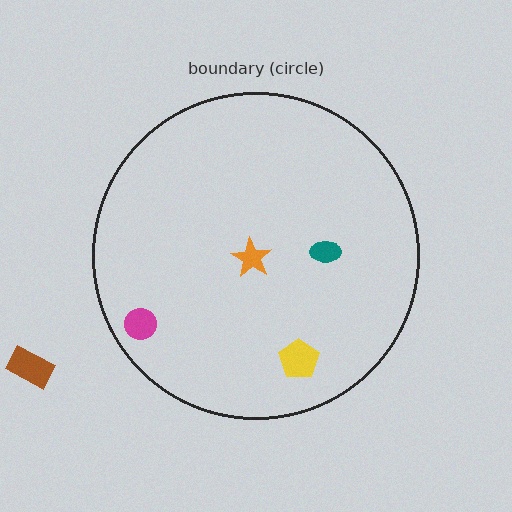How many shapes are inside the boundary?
4 inside, 1 outside.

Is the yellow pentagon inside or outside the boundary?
Inside.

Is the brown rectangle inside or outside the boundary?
Outside.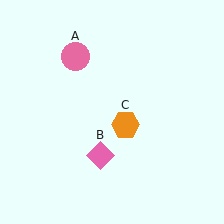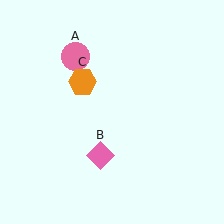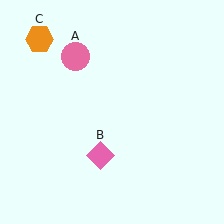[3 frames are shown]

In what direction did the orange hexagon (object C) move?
The orange hexagon (object C) moved up and to the left.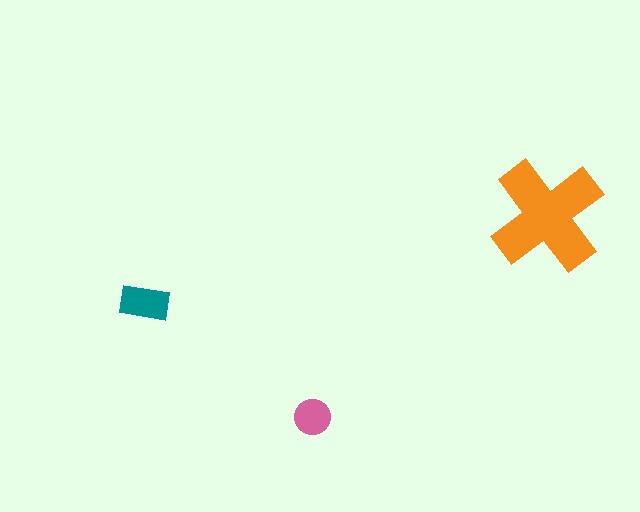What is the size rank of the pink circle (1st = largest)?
3rd.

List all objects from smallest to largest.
The pink circle, the teal rectangle, the orange cross.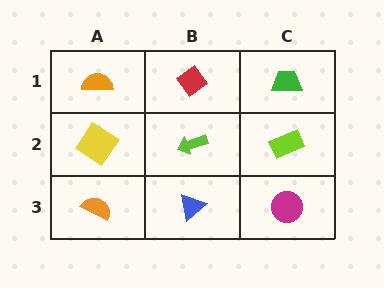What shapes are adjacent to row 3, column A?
A yellow diamond (row 2, column A), a blue triangle (row 3, column B).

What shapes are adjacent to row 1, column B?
A lime arrow (row 2, column B), an orange semicircle (row 1, column A), a green trapezoid (row 1, column C).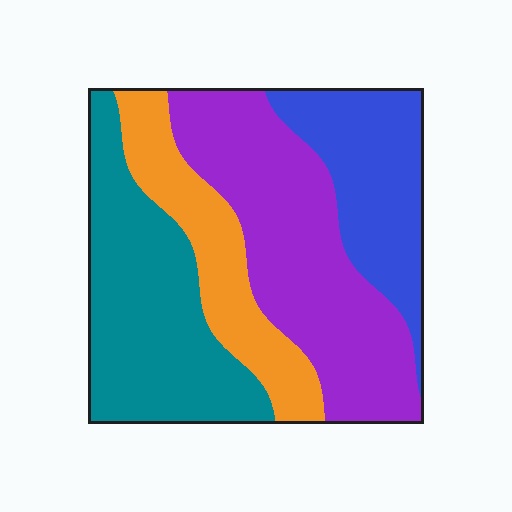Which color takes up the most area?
Purple, at roughly 35%.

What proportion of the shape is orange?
Orange covers 18% of the shape.